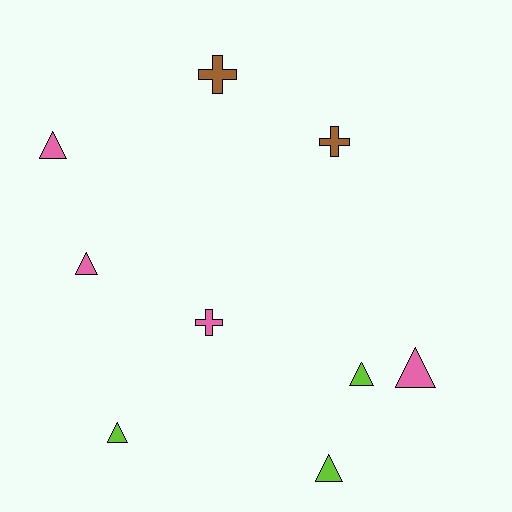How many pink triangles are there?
There are 3 pink triangles.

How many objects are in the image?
There are 9 objects.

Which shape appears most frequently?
Triangle, with 6 objects.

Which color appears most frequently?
Pink, with 4 objects.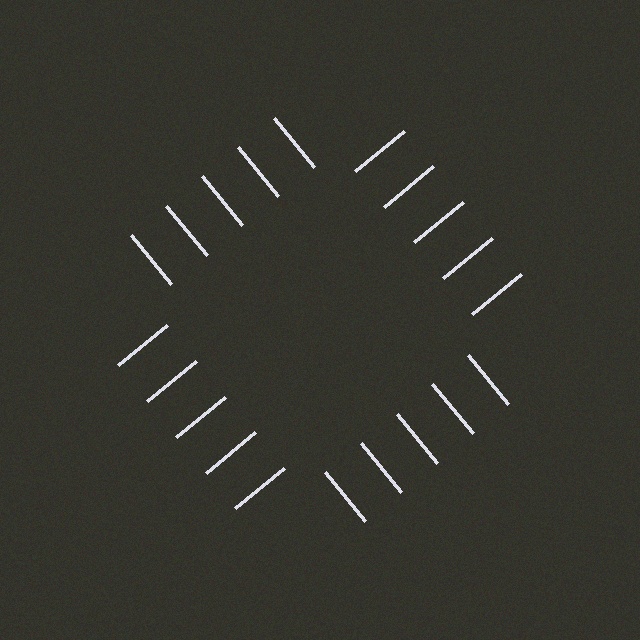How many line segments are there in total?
20 — 5 along each of the 4 edges.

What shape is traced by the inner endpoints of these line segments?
An illusory square — the line segments terminate on its edges but no continuous stroke is drawn.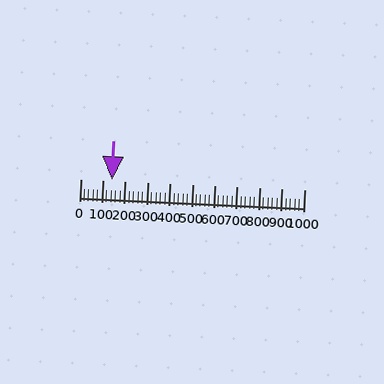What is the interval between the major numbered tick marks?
The major tick marks are spaced 100 units apart.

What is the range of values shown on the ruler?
The ruler shows values from 0 to 1000.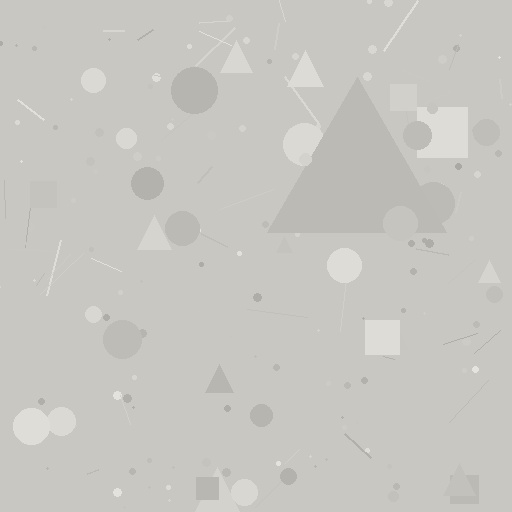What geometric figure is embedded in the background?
A triangle is embedded in the background.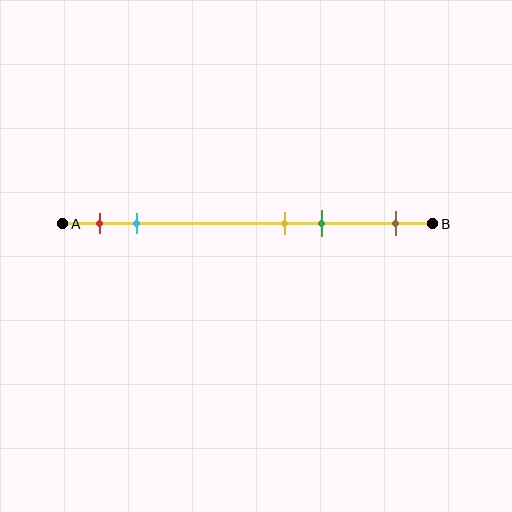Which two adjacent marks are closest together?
The yellow and green marks are the closest adjacent pair.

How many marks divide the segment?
There are 5 marks dividing the segment.